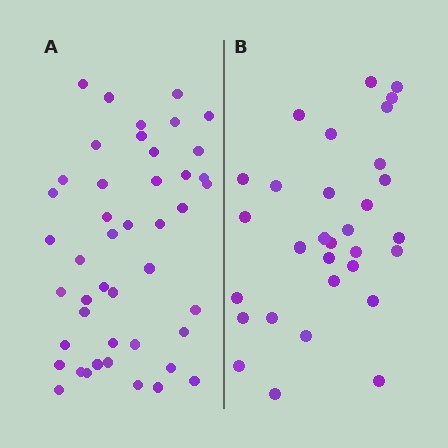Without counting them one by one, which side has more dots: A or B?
Region A (the left region) has more dots.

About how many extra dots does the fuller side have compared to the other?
Region A has approximately 15 more dots than region B.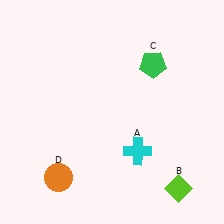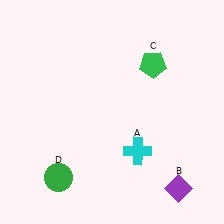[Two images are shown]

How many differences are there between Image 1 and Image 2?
There are 2 differences between the two images.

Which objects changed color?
B changed from lime to purple. D changed from orange to green.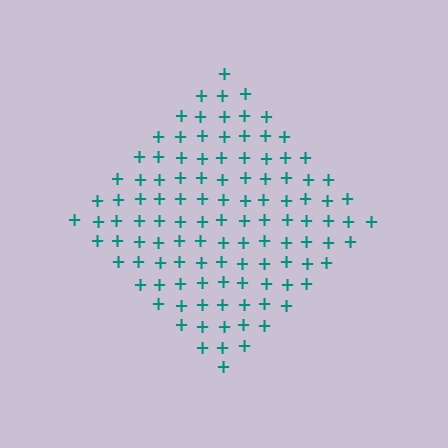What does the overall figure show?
The overall figure shows a diamond.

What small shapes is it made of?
It is made of small plus signs.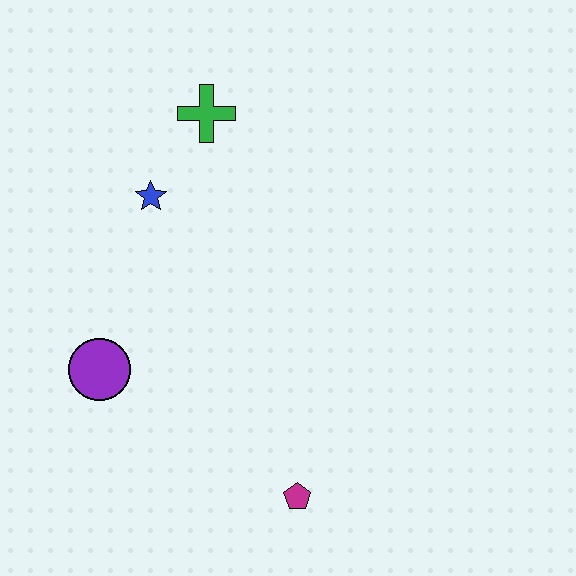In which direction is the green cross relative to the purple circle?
The green cross is above the purple circle.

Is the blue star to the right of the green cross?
No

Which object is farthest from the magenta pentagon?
The green cross is farthest from the magenta pentagon.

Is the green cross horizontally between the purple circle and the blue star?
No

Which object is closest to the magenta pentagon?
The purple circle is closest to the magenta pentagon.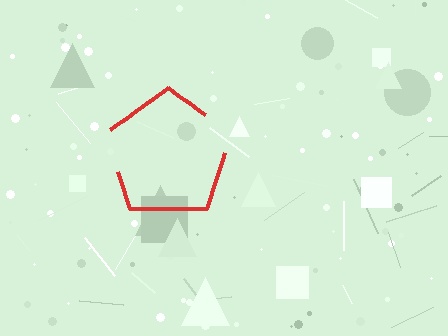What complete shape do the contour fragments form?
The contour fragments form a pentagon.